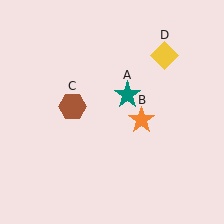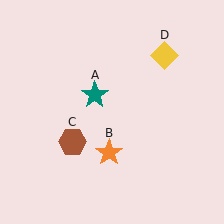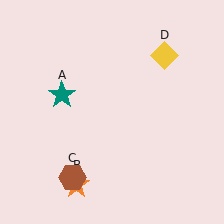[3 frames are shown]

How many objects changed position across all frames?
3 objects changed position: teal star (object A), orange star (object B), brown hexagon (object C).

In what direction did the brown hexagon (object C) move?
The brown hexagon (object C) moved down.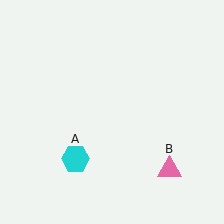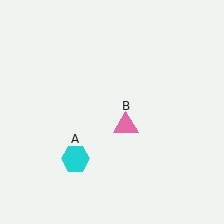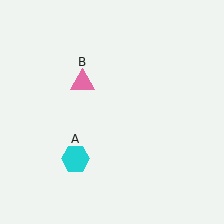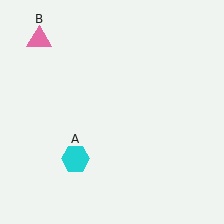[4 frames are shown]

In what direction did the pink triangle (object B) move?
The pink triangle (object B) moved up and to the left.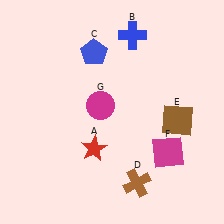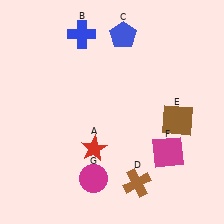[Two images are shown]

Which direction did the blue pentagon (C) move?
The blue pentagon (C) moved right.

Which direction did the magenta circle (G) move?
The magenta circle (G) moved down.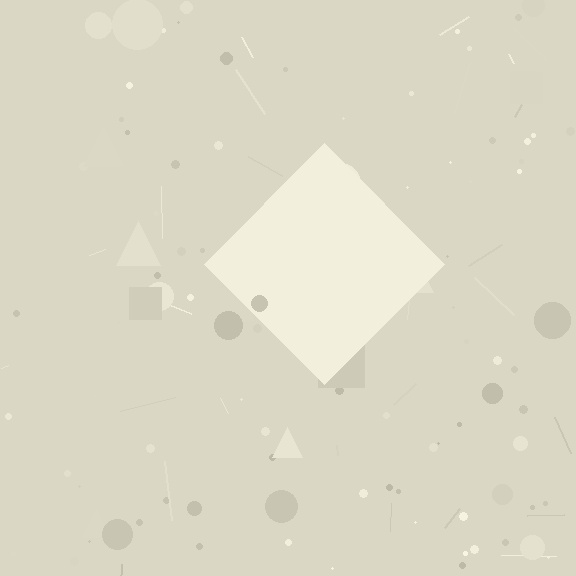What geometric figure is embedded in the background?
A diamond is embedded in the background.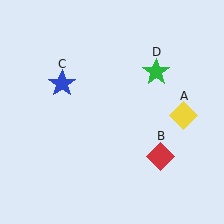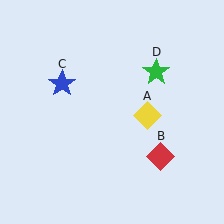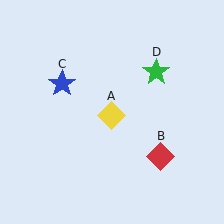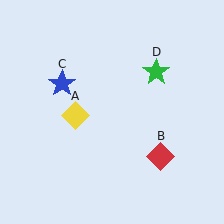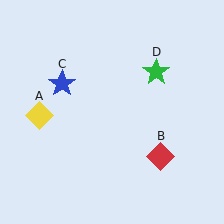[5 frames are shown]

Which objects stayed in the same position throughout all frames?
Red diamond (object B) and blue star (object C) and green star (object D) remained stationary.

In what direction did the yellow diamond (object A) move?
The yellow diamond (object A) moved left.